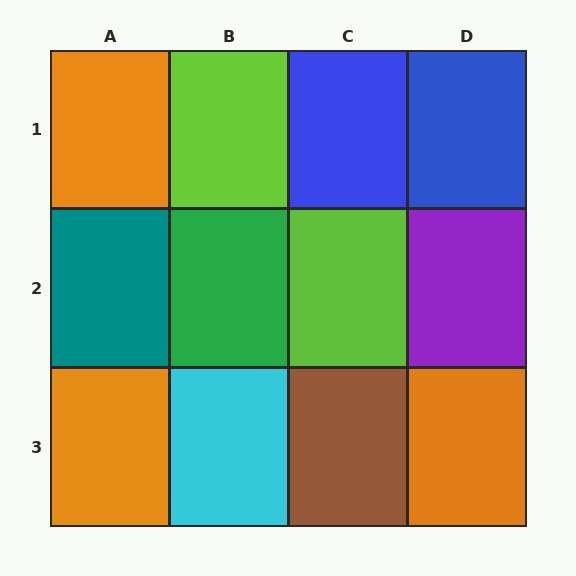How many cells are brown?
1 cell is brown.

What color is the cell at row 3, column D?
Orange.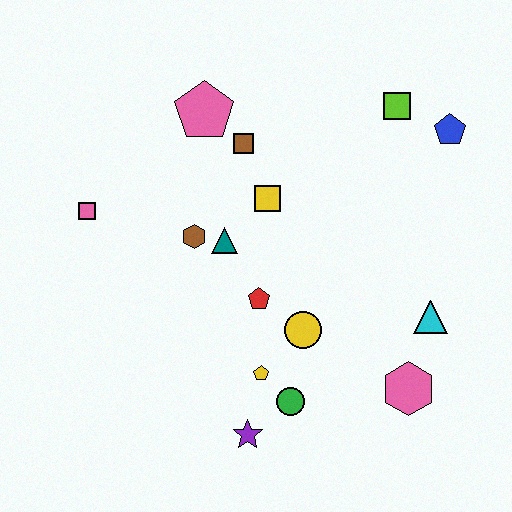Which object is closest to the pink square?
The brown hexagon is closest to the pink square.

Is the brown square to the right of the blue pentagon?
No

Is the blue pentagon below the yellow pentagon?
No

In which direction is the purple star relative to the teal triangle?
The purple star is below the teal triangle.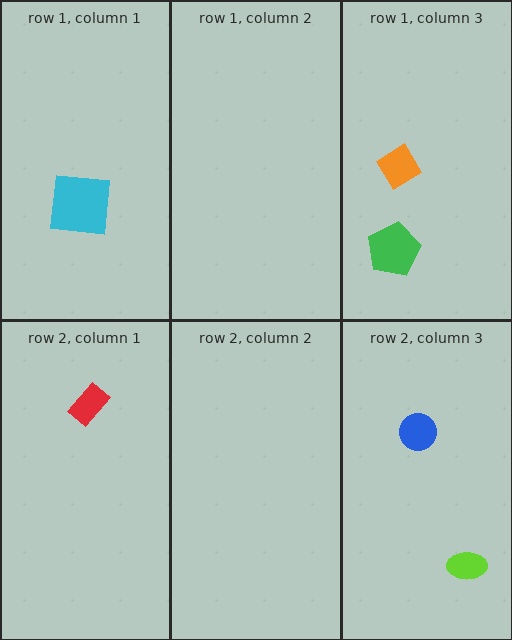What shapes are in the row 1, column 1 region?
The cyan square.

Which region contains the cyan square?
The row 1, column 1 region.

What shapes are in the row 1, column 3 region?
The green pentagon, the orange diamond.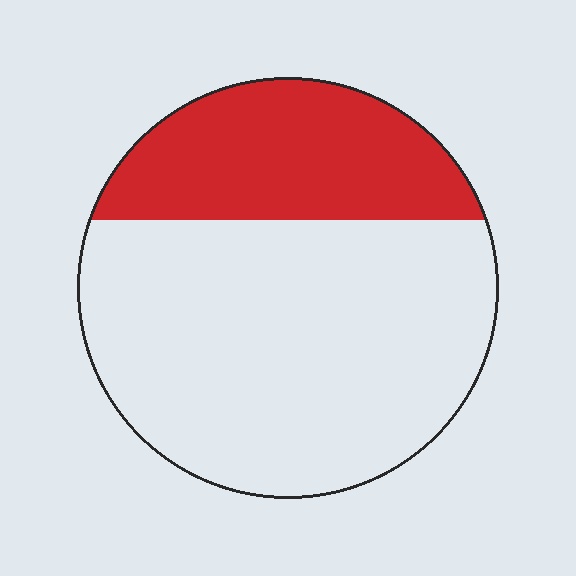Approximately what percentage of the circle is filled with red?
Approximately 30%.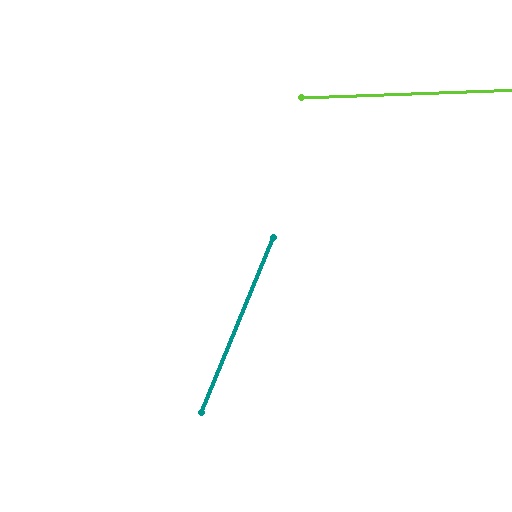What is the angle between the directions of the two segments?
Approximately 65 degrees.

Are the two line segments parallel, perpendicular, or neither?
Neither parallel nor perpendicular — they differ by about 65°.